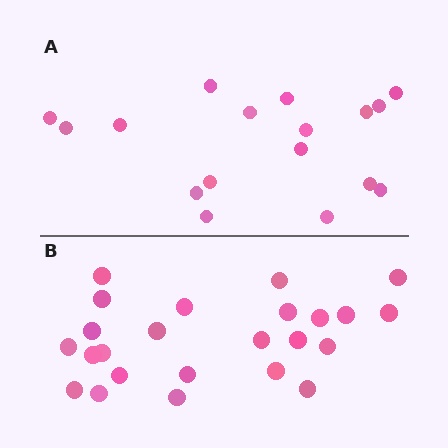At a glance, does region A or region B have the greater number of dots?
Region B (the bottom region) has more dots.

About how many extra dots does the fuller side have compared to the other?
Region B has roughly 8 or so more dots than region A.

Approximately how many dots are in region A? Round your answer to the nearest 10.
About 20 dots. (The exact count is 17, which rounds to 20.)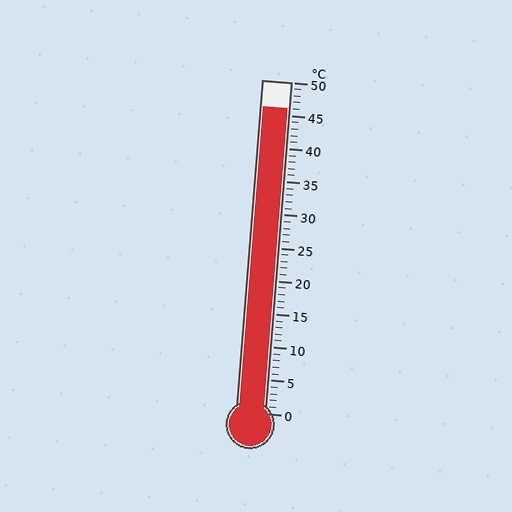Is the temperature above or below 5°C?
The temperature is above 5°C.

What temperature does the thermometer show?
The thermometer shows approximately 46°C.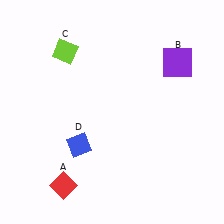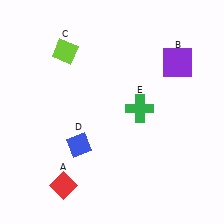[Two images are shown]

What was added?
A green cross (E) was added in Image 2.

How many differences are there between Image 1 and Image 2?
There is 1 difference between the two images.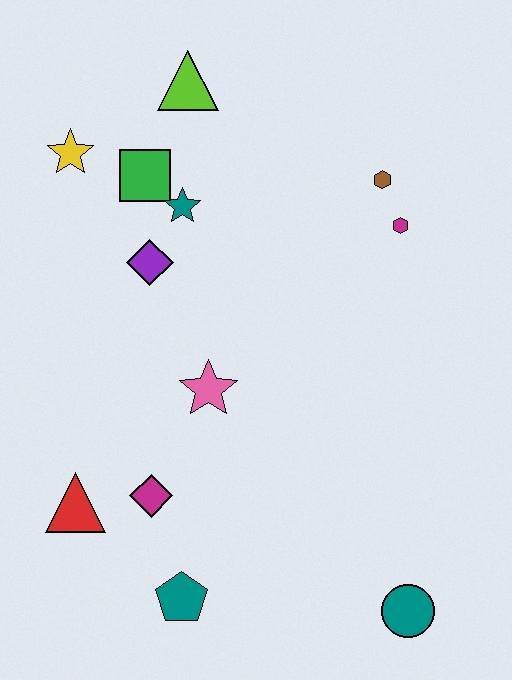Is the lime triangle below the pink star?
No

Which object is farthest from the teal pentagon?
The lime triangle is farthest from the teal pentagon.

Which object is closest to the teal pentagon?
The magenta diamond is closest to the teal pentagon.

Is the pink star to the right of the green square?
Yes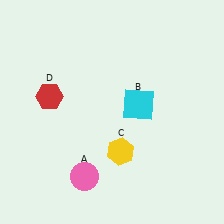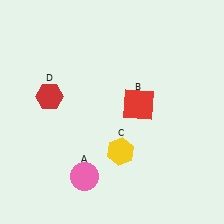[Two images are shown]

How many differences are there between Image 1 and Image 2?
There is 1 difference between the two images.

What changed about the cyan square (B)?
In Image 1, B is cyan. In Image 2, it changed to red.